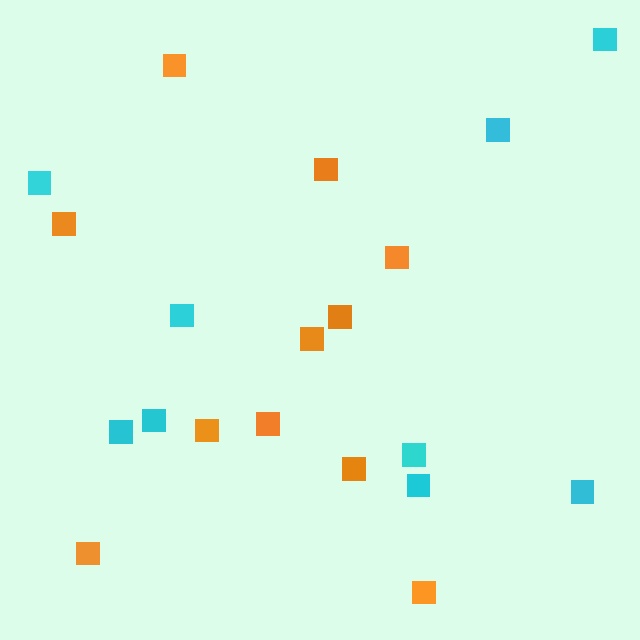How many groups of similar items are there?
There are 2 groups: one group of cyan squares (9) and one group of orange squares (11).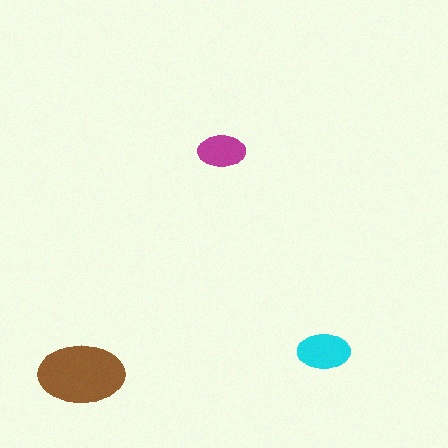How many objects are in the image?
There are 3 objects in the image.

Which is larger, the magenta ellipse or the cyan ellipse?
The cyan one.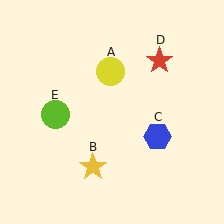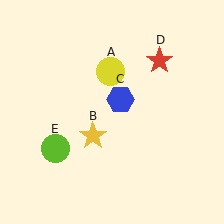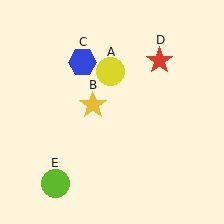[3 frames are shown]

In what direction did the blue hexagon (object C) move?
The blue hexagon (object C) moved up and to the left.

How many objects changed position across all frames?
3 objects changed position: yellow star (object B), blue hexagon (object C), lime circle (object E).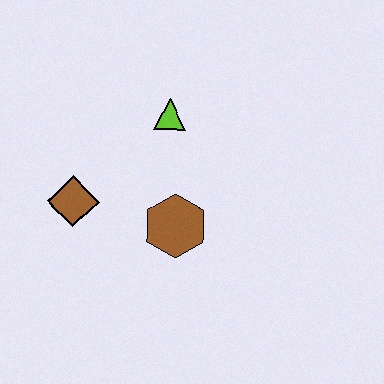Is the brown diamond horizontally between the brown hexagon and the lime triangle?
No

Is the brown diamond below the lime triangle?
Yes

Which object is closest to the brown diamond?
The brown hexagon is closest to the brown diamond.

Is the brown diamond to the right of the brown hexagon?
No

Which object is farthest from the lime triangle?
The brown diamond is farthest from the lime triangle.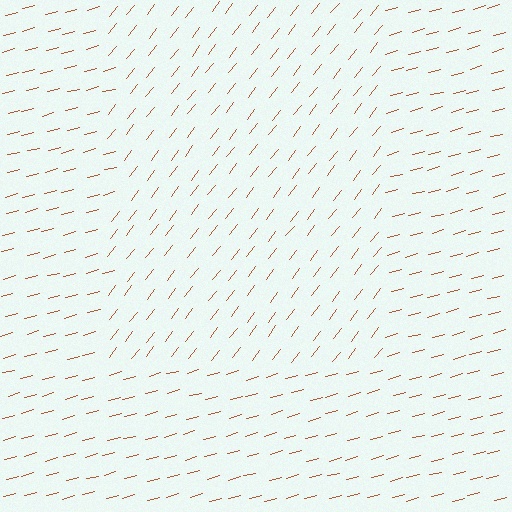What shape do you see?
I see a rectangle.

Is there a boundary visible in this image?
Yes, there is a texture boundary formed by a change in line orientation.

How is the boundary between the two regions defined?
The boundary is defined purely by a change in line orientation (approximately 37 degrees difference). All lines are the same color and thickness.